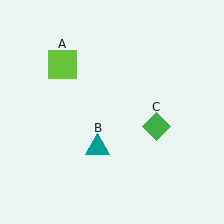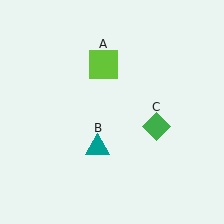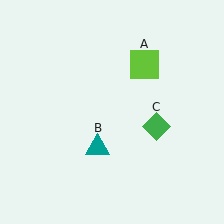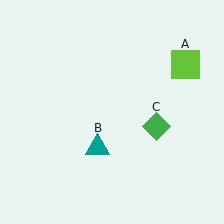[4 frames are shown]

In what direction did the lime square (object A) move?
The lime square (object A) moved right.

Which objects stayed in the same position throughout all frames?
Teal triangle (object B) and green diamond (object C) remained stationary.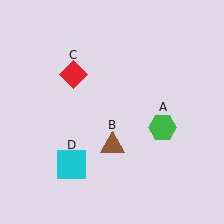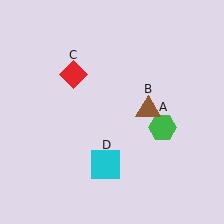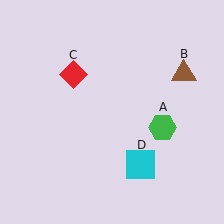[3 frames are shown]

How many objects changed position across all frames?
2 objects changed position: brown triangle (object B), cyan square (object D).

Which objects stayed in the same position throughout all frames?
Green hexagon (object A) and red diamond (object C) remained stationary.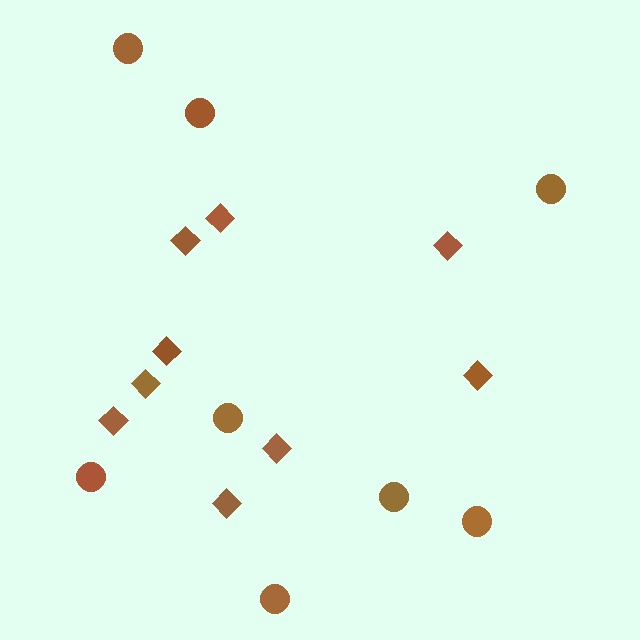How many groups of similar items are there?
There are 2 groups: one group of diamonds (9) and one group of circles (8).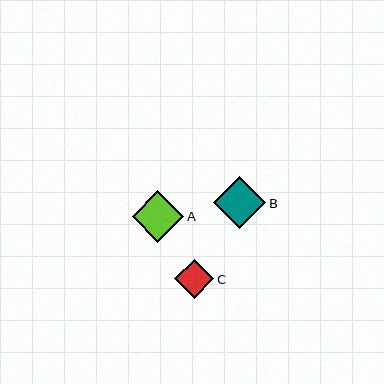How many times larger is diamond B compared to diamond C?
Diamond B is approximately 1.3 times the size of diamond C.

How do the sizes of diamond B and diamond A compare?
Diamond B and diamond A are approximately the same size.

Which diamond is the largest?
Diamond B is the largest with a size of approximately 52 pixels.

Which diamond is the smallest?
Diamond C is the smallest with a size of approximately 39 pixels.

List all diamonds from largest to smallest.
From largest to smallest: B, A, C.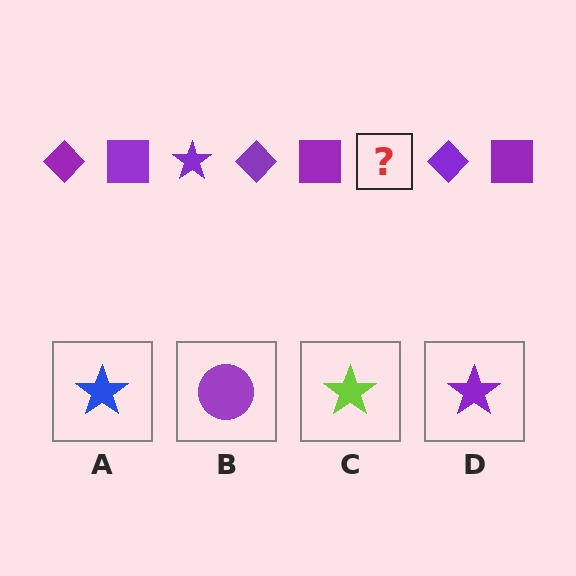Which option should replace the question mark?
Option D.